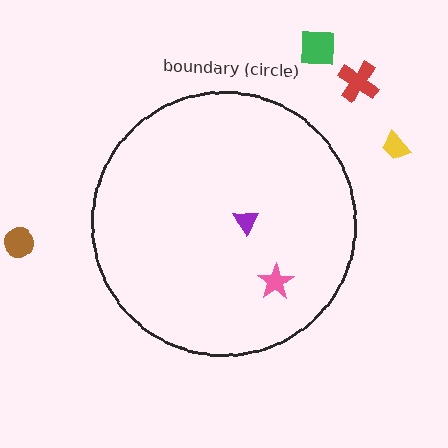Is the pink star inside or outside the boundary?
Inside.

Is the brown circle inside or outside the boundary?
Outside.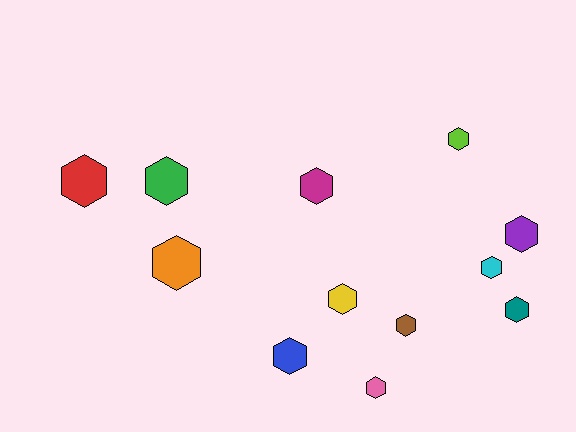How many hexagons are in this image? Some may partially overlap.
There are 12 hexagons.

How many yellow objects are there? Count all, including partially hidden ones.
There is 1 yellow object.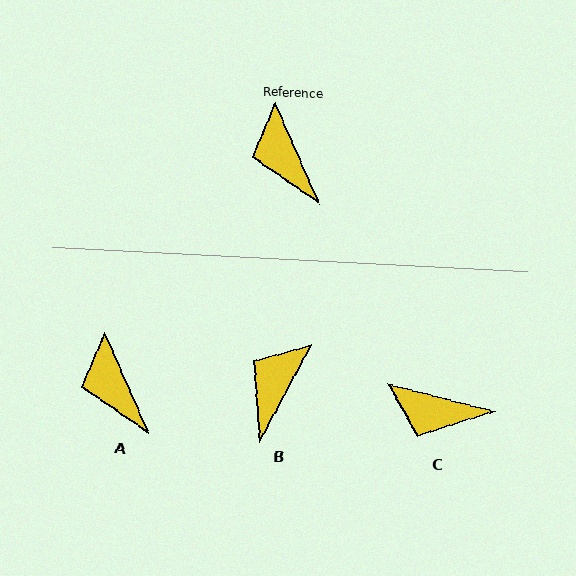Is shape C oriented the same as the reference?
No, it is off by about 52 degrees.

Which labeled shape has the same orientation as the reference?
A.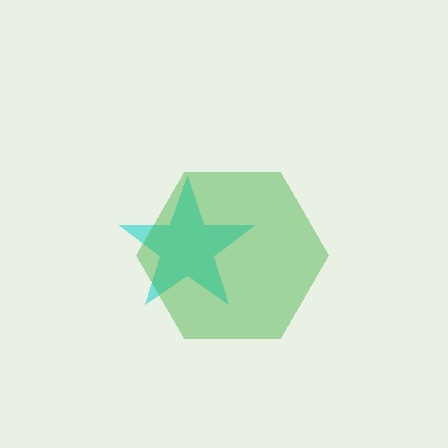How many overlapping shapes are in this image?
There are 2 overlapping shapes in the image.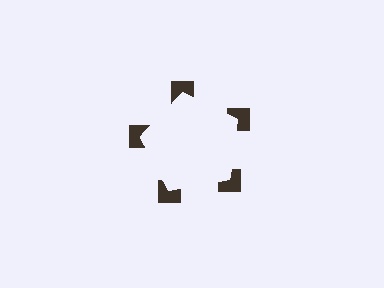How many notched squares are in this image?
There are 5 — one at each vertex of the illusory pentagon.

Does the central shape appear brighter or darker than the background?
It typically appears slightly brighter than the background, even though no actual brightness change is drawn.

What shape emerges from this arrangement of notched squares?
An illusory pentagon — its edges are inferred from the aligned wedge cuts in the notched squares, not physically drawn.